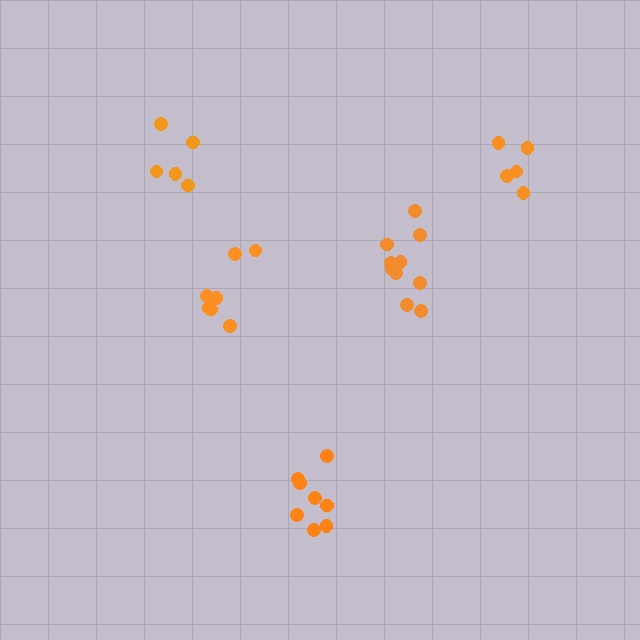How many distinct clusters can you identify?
There are 5 distinct clusters.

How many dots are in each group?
Group 1: 8 dots, Group 2: 7 dots, Group 3: 10 dots, Group 4: 5 dots, Group 5: 5 dots (35 total).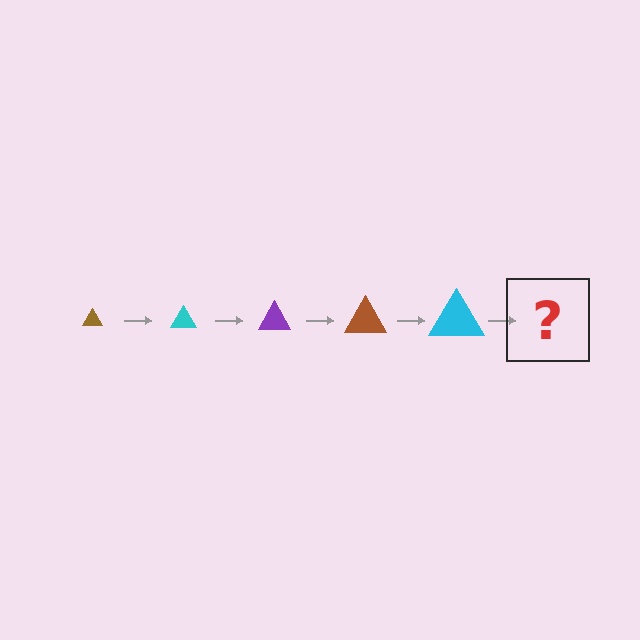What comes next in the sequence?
The next element should be a purple triangle, larger than the previous one.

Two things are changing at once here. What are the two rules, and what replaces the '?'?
The two rules are that the triangle grows larger each step and the color cycles through brown, cyan, and purple. The '?' should be a purple triangle, larger than the previous one.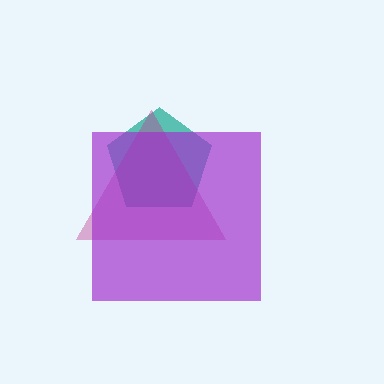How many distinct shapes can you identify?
There are 3 distinct shapes: a teal pentagon, a magenta triangle, a purple square.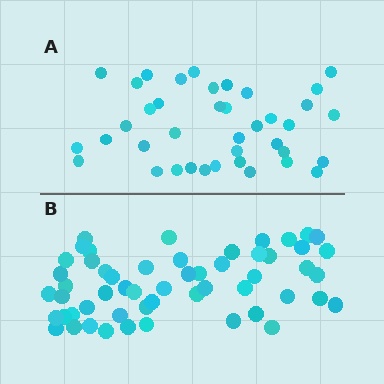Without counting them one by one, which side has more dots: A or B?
Region B (the bottom region) has more dots.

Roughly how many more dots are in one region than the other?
Region B has approximately 15 more dots than region A.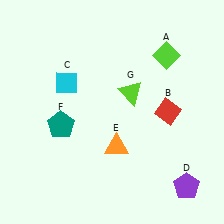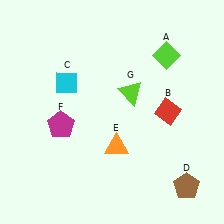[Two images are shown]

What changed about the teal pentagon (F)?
In Image 1, F is teal. In Image 2, it changed to magenta.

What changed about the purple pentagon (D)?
In Image 1, D is purple. In Image 2, it changed to brown.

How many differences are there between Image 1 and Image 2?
There are 2 differences between the two images.